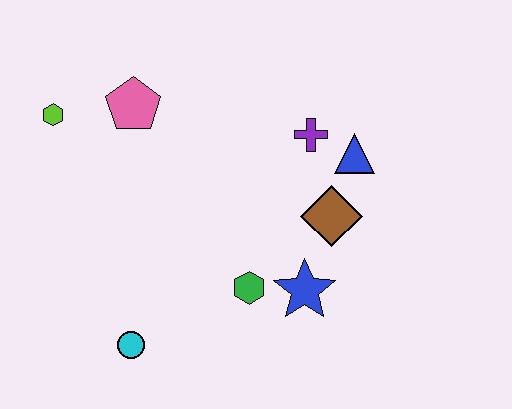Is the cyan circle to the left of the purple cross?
Yes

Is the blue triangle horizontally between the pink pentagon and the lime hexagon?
No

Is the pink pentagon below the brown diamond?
No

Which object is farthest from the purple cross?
The cyan circle is farthest from the purple cross.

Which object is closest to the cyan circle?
The green hexagon is closest to the cyan circle.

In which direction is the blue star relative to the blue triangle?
The blue star is below the blue triangle.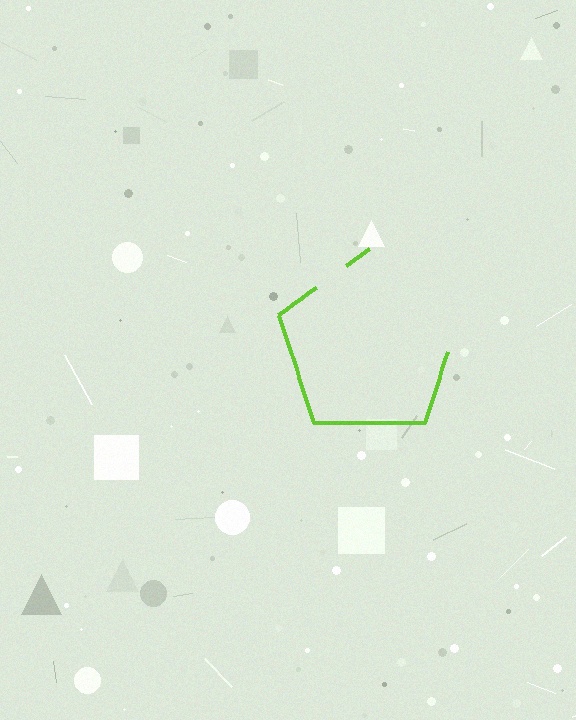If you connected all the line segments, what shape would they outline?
They would outline a pentagon.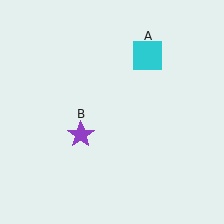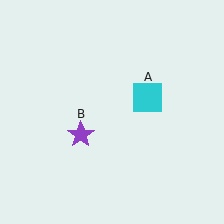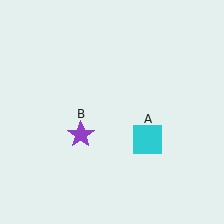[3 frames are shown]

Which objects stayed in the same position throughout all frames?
Purple star (object B) remained stationary.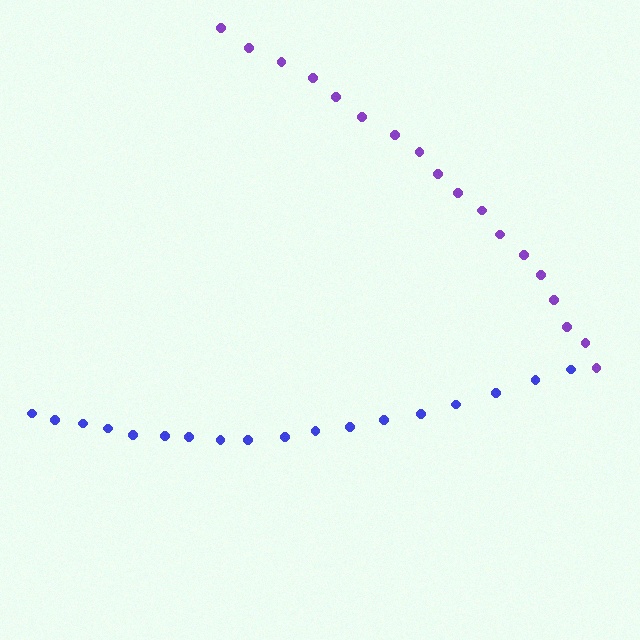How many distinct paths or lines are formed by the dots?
There are 2 distinct paths.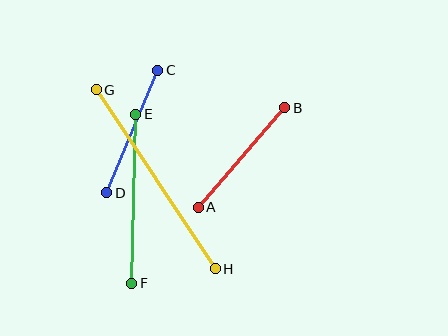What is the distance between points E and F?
The distance is approximately 169 pixels.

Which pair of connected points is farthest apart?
Points G and H are farthest apart.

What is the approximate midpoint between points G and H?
The midpoint is at approximately (156, 179) pixels.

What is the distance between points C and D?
The distance is approximately 133 pixels.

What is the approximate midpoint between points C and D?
The midpoint is at approximately (132, 131) pixels.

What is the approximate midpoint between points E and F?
The midpoint is at approximately (134, 199) pixels.